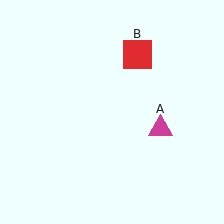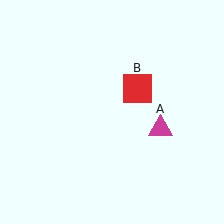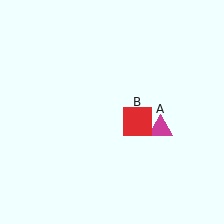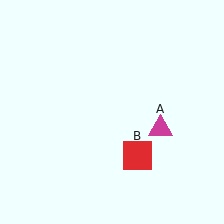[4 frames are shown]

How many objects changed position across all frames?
1 object changed position: red square (object B).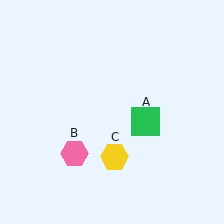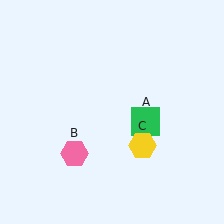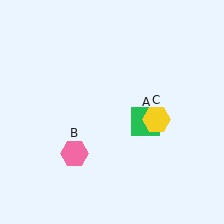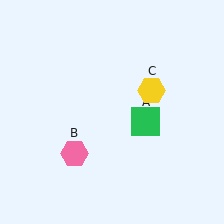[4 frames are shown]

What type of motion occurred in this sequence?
The yellow hexagon (object C) rotated counterclockwise around the center of the scene.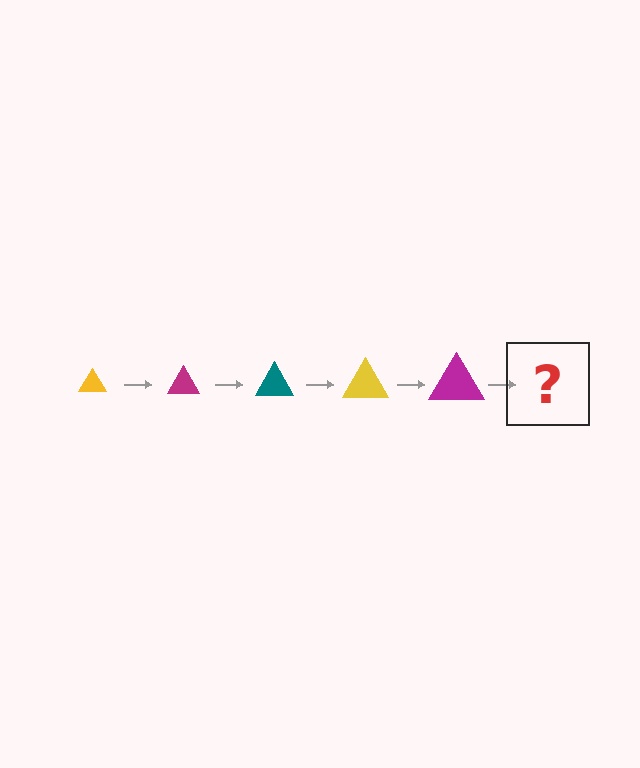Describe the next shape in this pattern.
It should be a teal triangle, larger than the previous one.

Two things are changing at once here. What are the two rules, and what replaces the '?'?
The two rules are that the triangle grows larger each step and the color cycles through yellow, magenta, and teal. The '?' should be a teal triangle, larger than the previous one.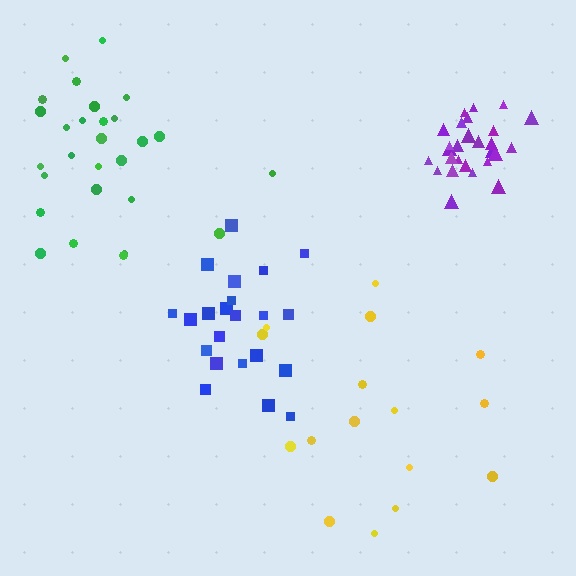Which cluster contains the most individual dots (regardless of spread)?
Green (28).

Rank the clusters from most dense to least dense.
purple, blue, green, yellow.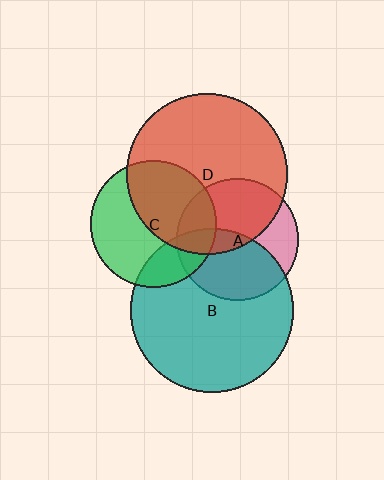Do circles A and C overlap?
Yes.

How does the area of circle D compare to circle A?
Approximately 1.7 times.